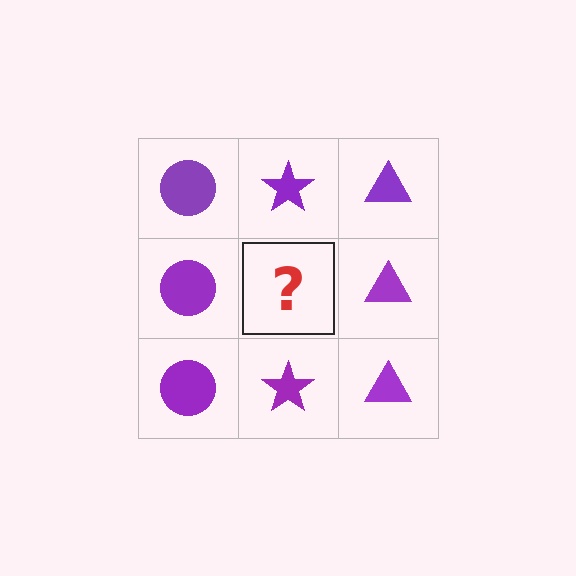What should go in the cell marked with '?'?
The missing cell should contain a purple star.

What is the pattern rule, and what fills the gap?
The rule is that each column has a consistent shape. The gap should be filled with a purple star.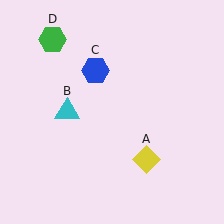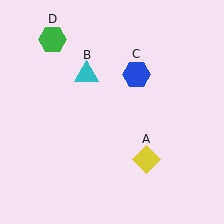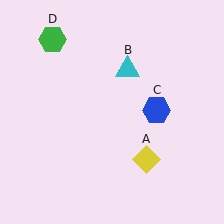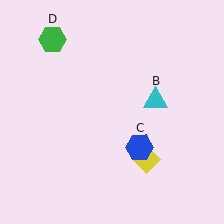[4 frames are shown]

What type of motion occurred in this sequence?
The cyan triangle (object B), blue hexagon (object C) rotated clockwise around the center of the scene.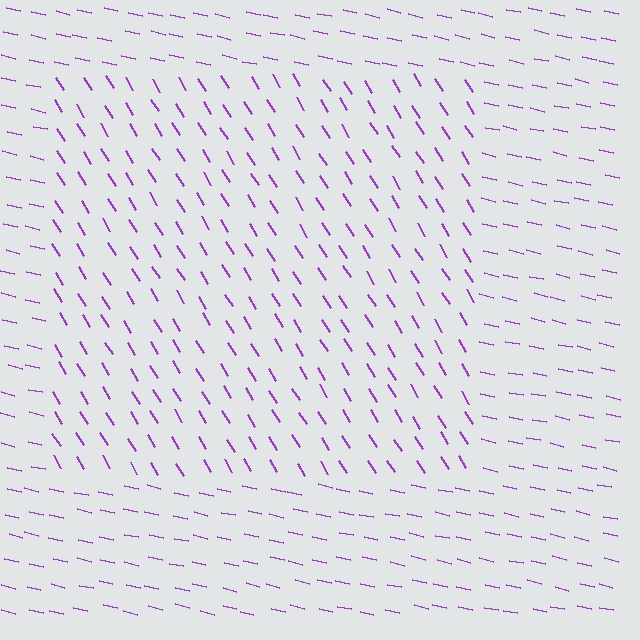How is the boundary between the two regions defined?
The boundary is defined purely by a change in line orientation (approximately 45 degrees difference). All lines are the same color and thickness.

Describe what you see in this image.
The image is filled with small purple line segments. A rectangle region in the image has lines oriented differently from the surrounding lines, creating a visible texture boundary.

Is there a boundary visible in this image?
Yes, there is a texture boundary formed by a change in line orientation.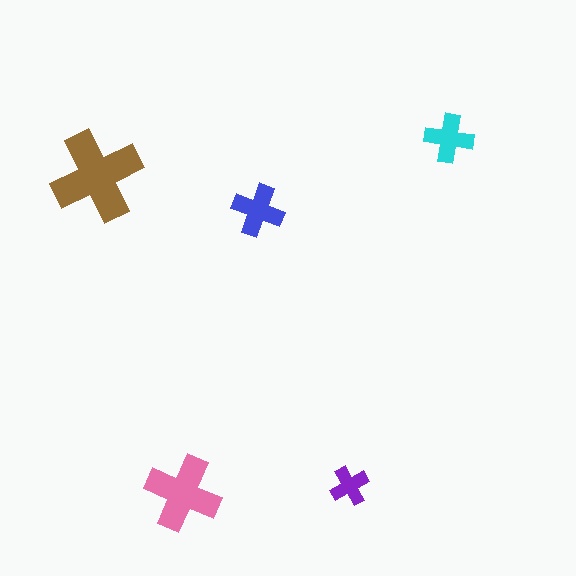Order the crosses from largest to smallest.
the brown one, the pink one, the blue one, the cyan one, the purple one.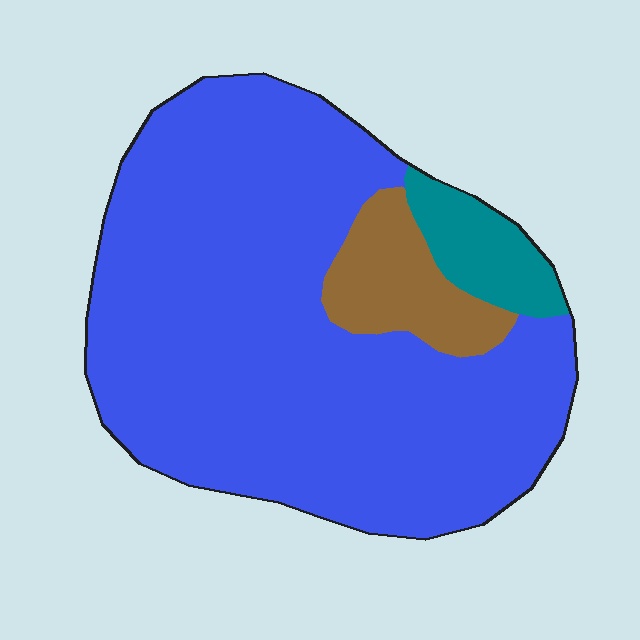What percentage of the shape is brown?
Brown takes up about one tenth (1/10) of the shape.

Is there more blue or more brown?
Blue.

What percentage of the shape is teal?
Teal covers 8% of the shape.